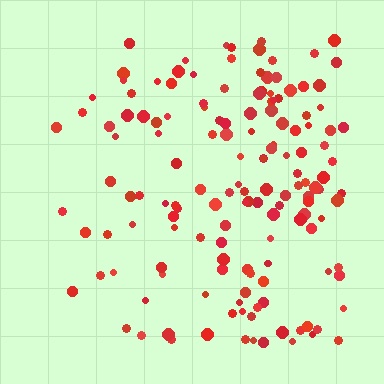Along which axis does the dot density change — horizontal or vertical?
Horizontal.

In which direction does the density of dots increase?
From left to right, with the right side densest.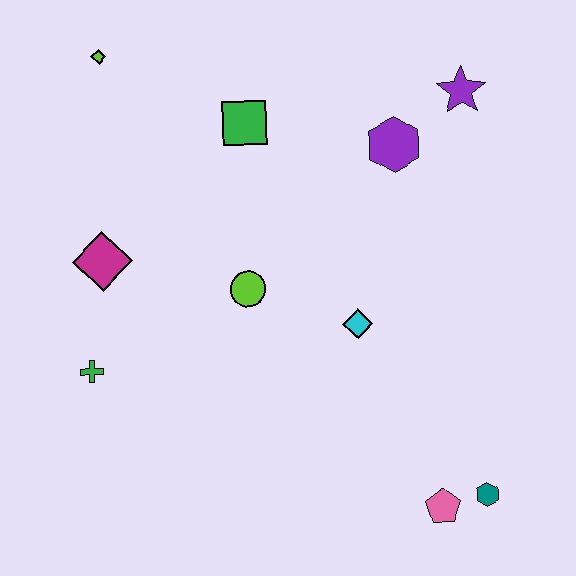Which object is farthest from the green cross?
The purple star is farthest from the green cross.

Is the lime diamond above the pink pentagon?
Yes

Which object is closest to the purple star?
The purple hexagon is closest to the purple star.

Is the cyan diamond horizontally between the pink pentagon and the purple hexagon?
No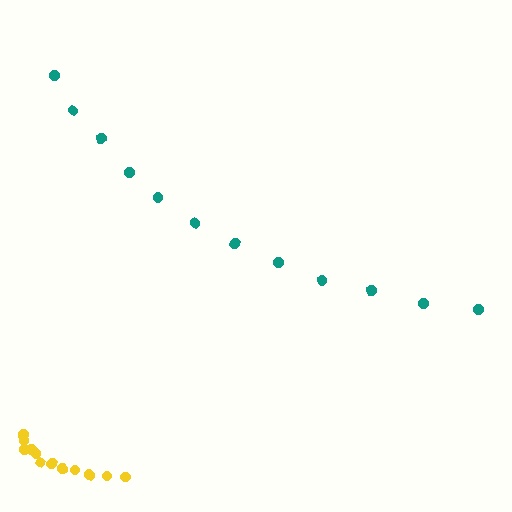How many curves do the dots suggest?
There are 2 distinct paths.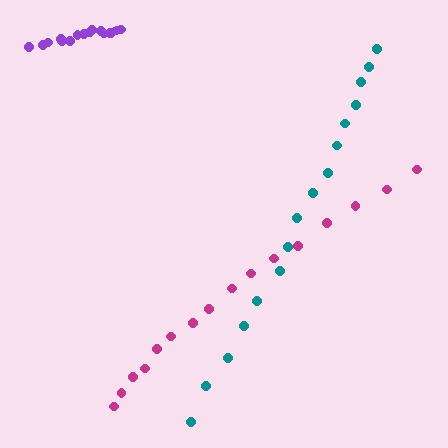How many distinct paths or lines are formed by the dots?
There are 3 distinct paths.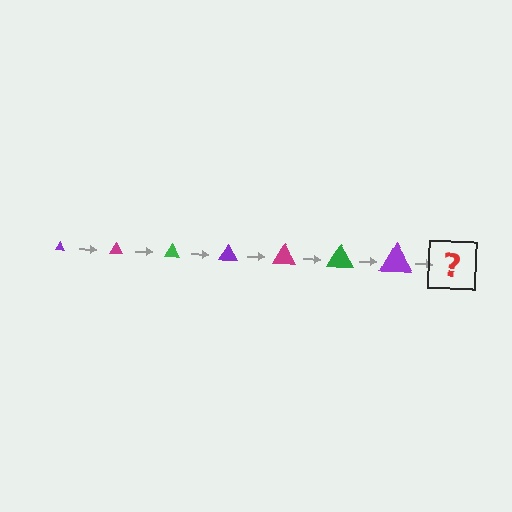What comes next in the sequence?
The next element should be a magenta triangle, larger than the previous one.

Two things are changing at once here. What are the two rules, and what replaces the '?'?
The two rules are that the triangle grows larger each step and the color cycles through purple, magenta, and green. The '?' should be a magenta triangle, larger than the previous one.